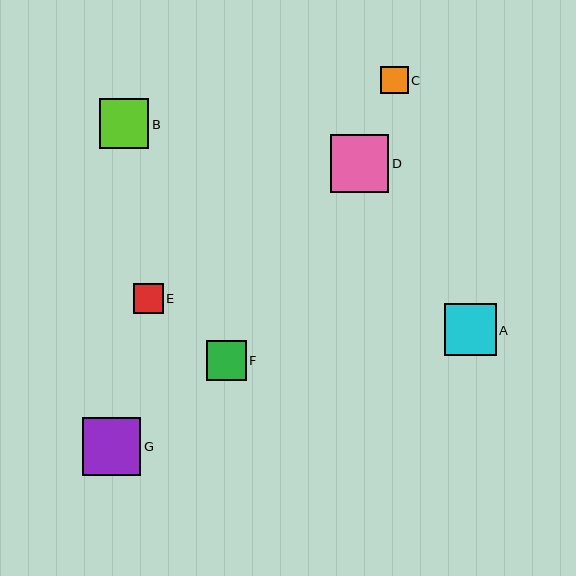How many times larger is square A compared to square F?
Square A is approximately 1.3 times the size of square F.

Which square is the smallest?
Square C is the smallest with a size of approximately 27 pixels.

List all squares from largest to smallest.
From largest to smallest: D, G, A, B, F, E, C.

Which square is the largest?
Square D is the largest with a size of approximately 58 pixels.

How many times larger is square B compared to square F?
Square B is approximately 1.2 times the size of square F.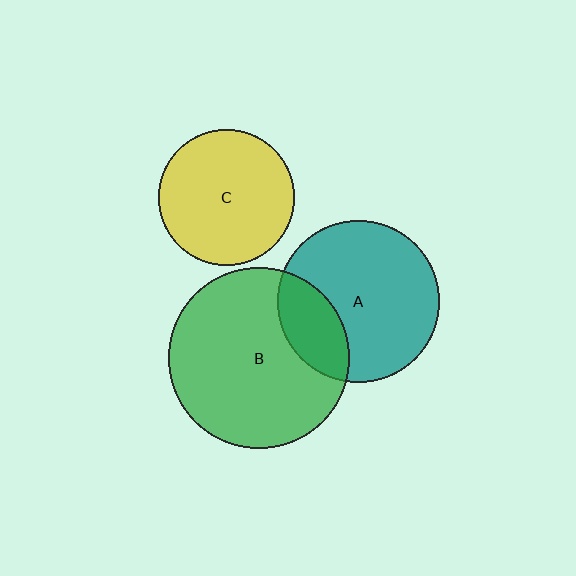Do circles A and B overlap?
Yes.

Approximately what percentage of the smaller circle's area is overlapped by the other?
Approximately 25%.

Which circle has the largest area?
Circle B (green).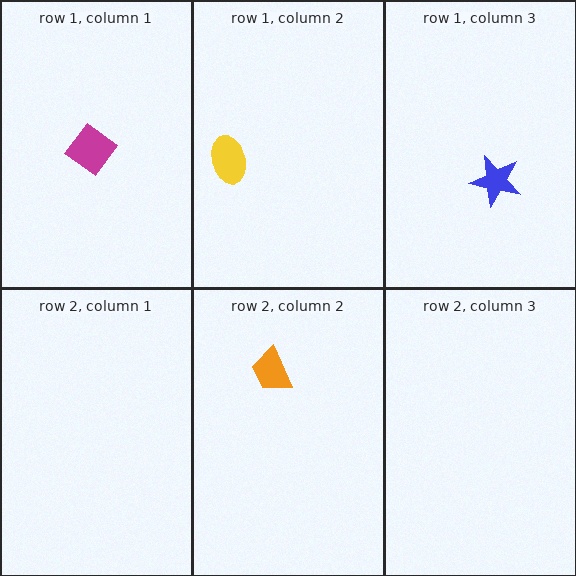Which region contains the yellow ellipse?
The row 1, column 2 region.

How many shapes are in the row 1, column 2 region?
1.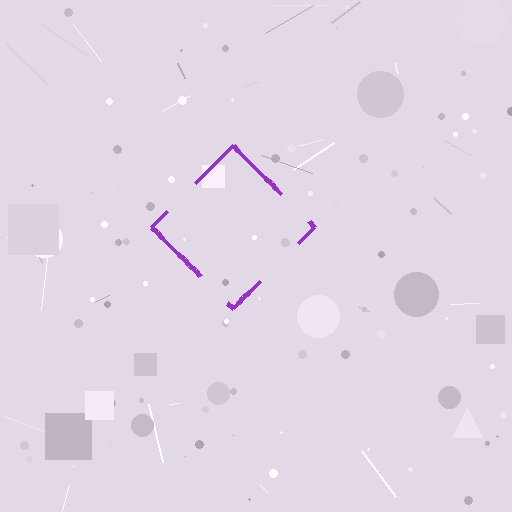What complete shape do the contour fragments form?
The contour fragments form a diamond.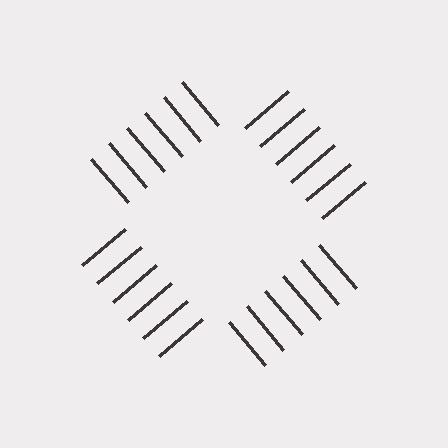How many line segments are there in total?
24 — 6 along each of the 4 edges.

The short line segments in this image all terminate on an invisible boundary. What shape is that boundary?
An illusory square — the line segments terminate on its edges but no continuous stroke is drawn.